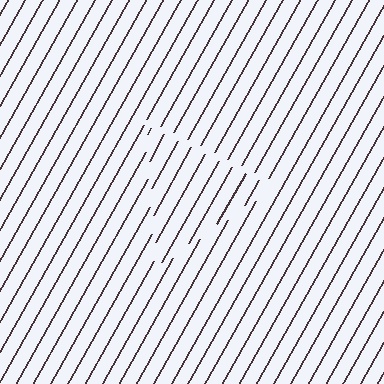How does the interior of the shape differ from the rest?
The interior of the shape contains the same grating, shifted by half a period — the contour is defined by the phase discontinuity where line-ends from the inner and outer gratings abut.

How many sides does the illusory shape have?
3 sides — the line-ends trace a triangle.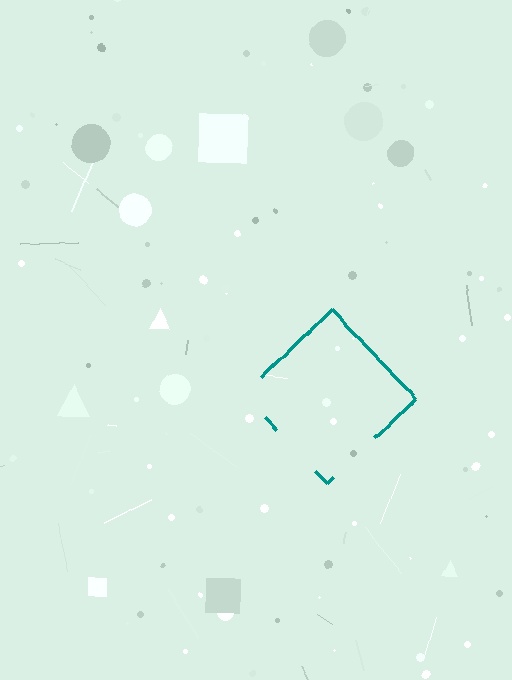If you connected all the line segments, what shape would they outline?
They would outline a diamond.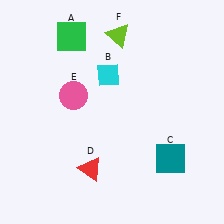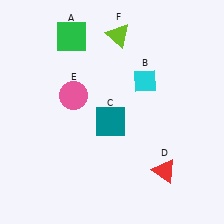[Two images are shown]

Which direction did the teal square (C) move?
The teal square (C) moved left.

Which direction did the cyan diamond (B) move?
The cyan diamond (B) moved right.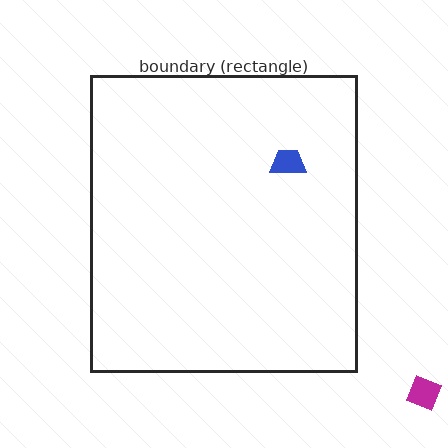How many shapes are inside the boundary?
1 inside, 1 outside.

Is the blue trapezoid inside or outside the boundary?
Inside.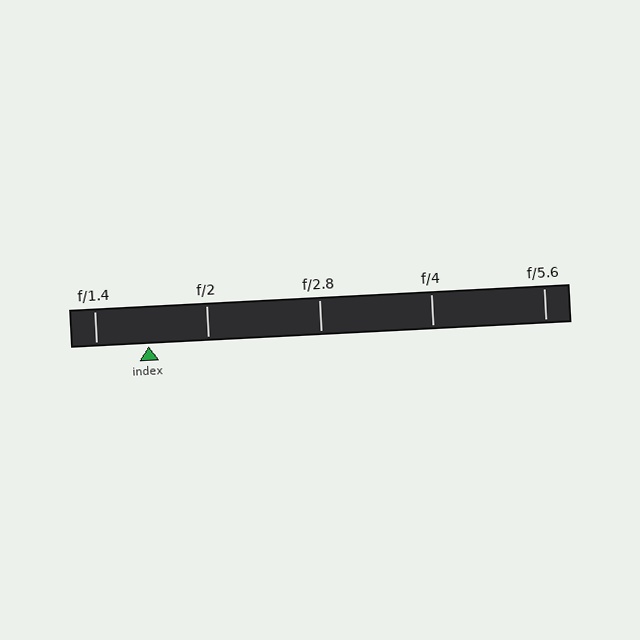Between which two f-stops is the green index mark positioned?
The index mark is between f/1.4 and f/2.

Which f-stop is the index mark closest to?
The index mark is closest to f/1.4.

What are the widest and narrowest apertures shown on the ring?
The widest aperture shown is f/1.4 and the narrowest is f/5.6.